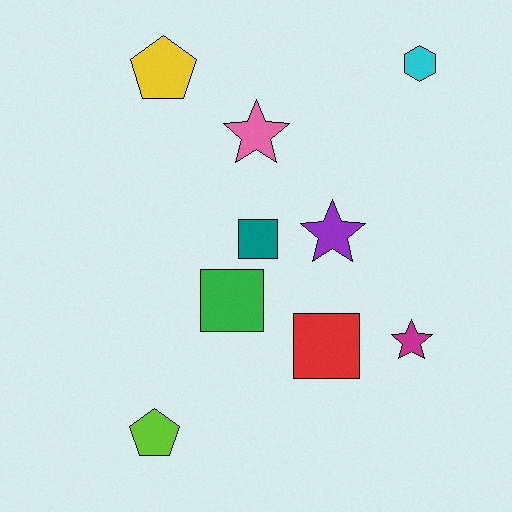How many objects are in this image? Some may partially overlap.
There are 9 objects.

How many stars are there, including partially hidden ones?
There are 3 stars.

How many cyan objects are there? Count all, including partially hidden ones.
There is 1 cyan object.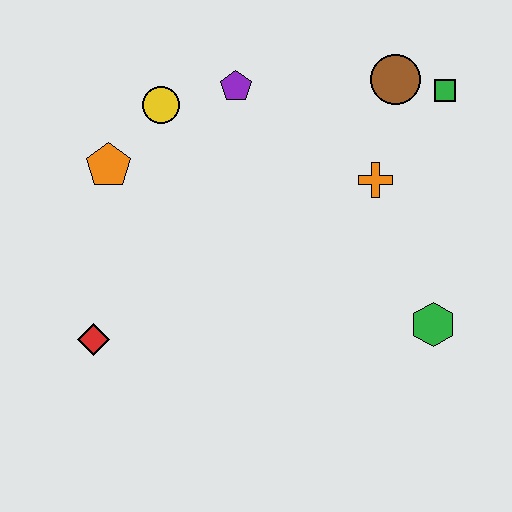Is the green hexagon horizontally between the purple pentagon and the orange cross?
No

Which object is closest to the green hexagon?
The orange cross is closest to the green hexagon.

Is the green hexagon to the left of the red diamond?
No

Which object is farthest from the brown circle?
The red diamond is farthest from the brown circle.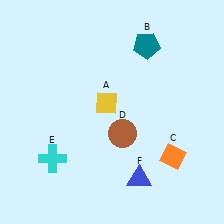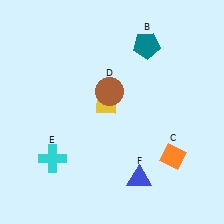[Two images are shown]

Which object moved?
The brown circle (D) moved up.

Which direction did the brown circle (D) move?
The brown circle (D) moved up.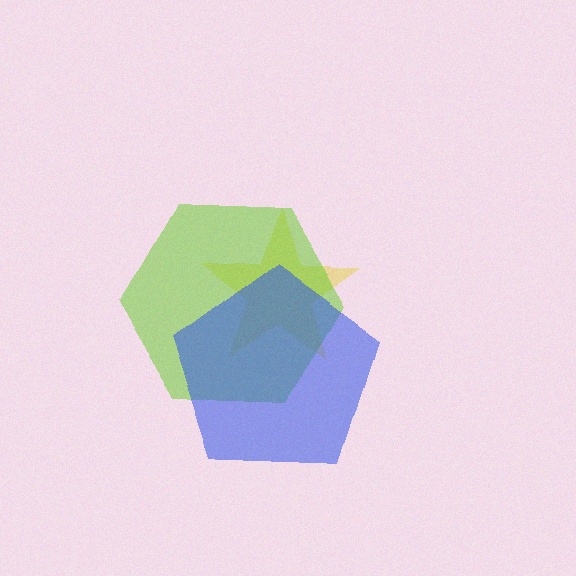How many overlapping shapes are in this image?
There are 3 overlapping shapes in the image.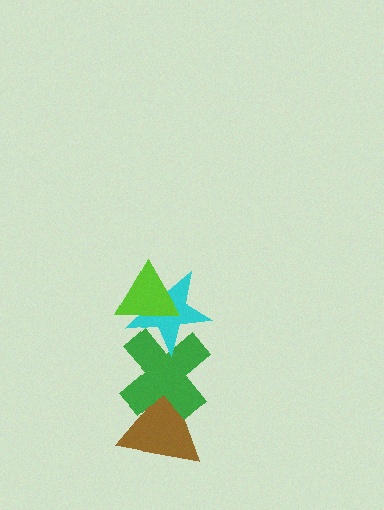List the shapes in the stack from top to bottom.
From top to bottom: the lime triangle, the cyan star, the green cross, the brown triangle.